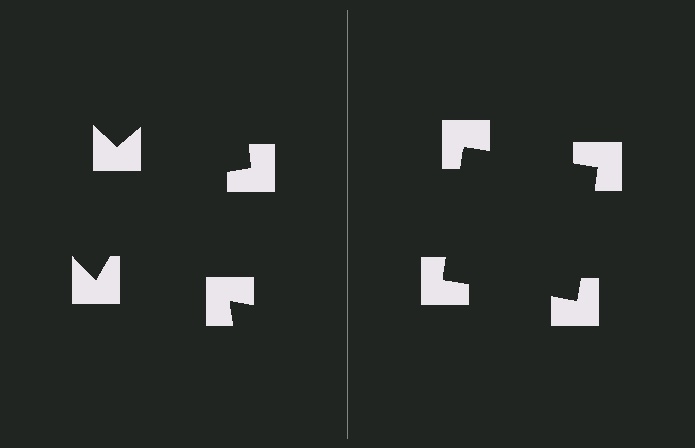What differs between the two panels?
The notched squares are positioned identically on both sides; only the wedge orientations differ. On the right they align to a square; on the left they are misaligned.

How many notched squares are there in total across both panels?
8 — 4 on each side.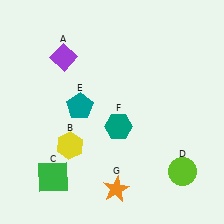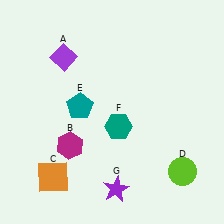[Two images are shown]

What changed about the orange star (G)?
In Image 1, G is orange. In Image 2, it changed to purple.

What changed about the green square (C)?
In Image 1, C is green. In Image 2, it changed to orange.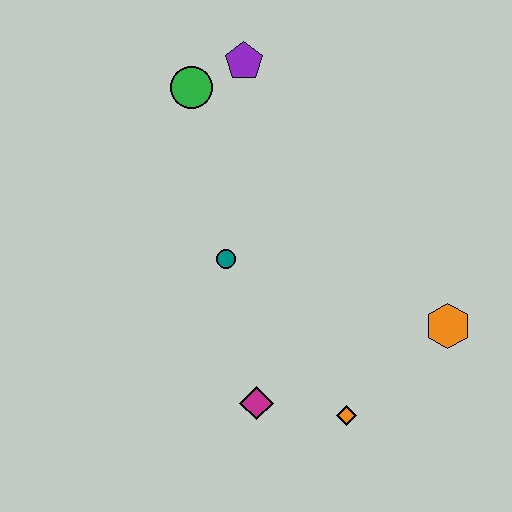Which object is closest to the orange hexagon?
The orange diamond is closest to the orange hexagon.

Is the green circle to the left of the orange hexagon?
Yes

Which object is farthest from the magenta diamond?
The purple pentagon is farthest from the magenta diamond.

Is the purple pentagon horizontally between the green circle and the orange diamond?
Yes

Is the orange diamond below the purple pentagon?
Yes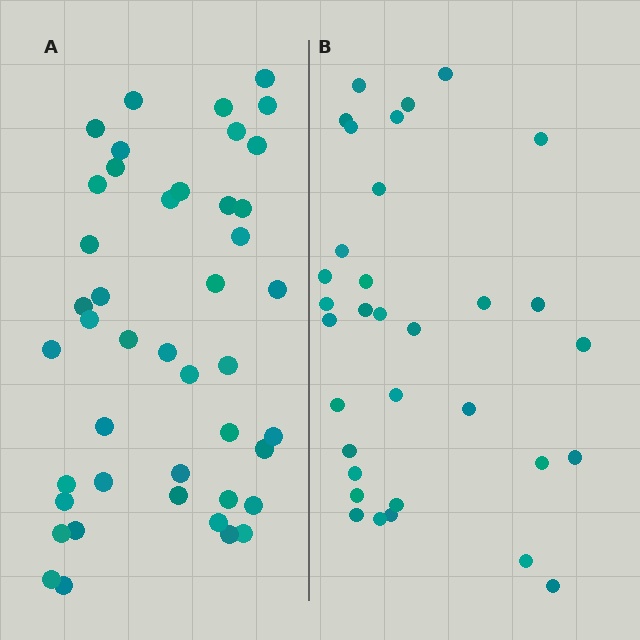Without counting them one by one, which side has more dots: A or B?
Region A (the left region) has more dots.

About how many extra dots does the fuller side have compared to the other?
Region A has roughly 12 or so more dots than region B.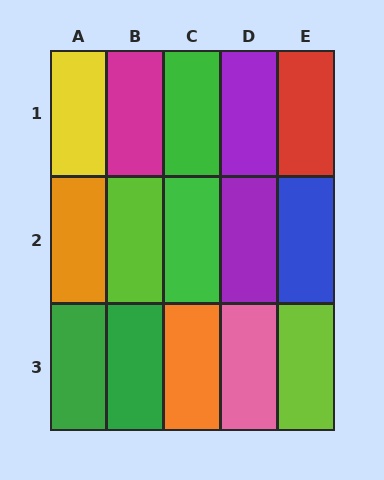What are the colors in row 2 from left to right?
Orange, lime, green, purple, blue.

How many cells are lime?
2 cells are lime.